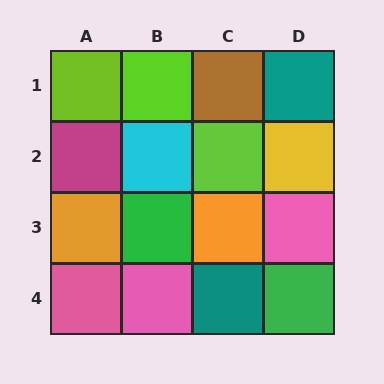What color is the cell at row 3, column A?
Orange.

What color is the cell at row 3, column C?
Orange.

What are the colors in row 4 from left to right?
Pink, pink, teal, green.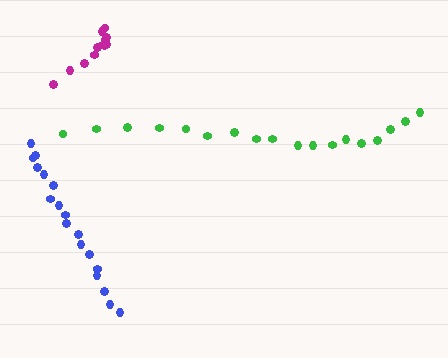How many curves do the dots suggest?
There are 3 distinct paths.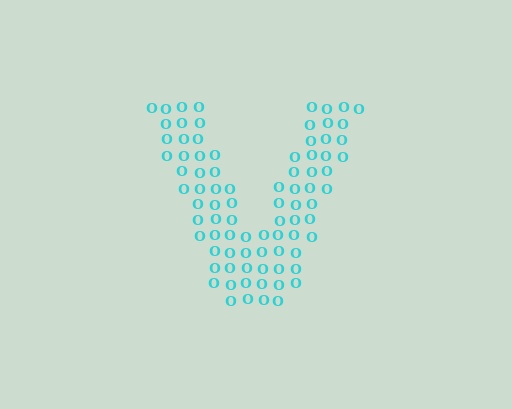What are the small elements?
The small elements are letter O's.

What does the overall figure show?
The overall figure shows the letter V.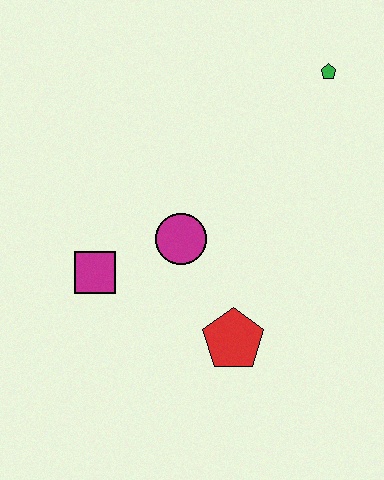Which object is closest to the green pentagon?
The magenta circle is closest to the green pentagon.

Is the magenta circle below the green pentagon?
Yes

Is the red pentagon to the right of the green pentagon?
No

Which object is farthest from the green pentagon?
The magenta square is farthest from the green pentagon.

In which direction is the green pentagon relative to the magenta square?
The green pentagon is to the right of the magenta square.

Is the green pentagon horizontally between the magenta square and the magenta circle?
No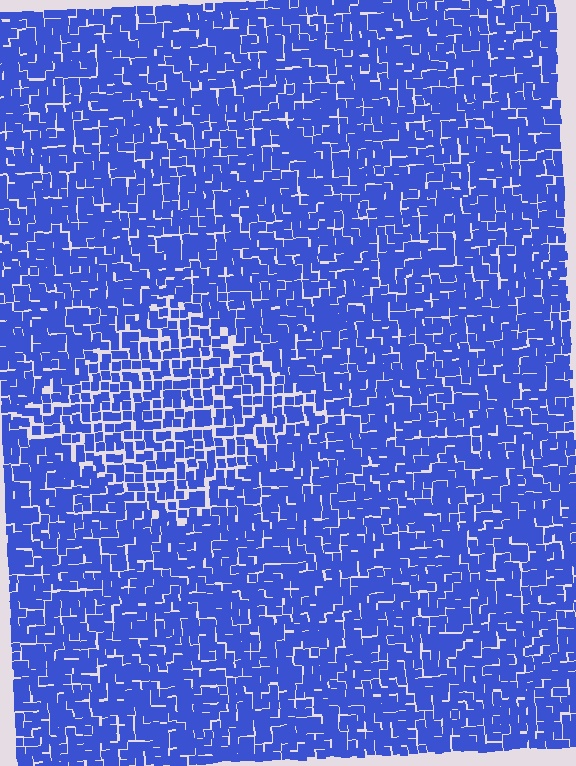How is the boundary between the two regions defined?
The boundary is defined by a change in element density (approximately 1.4x ratio). All elements are the same color, size, and shape.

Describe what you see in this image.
The image contains small blue elements arranged at two different densities. A diamond-shaped region is visible where the elements are less densely packed than the surrounding area.